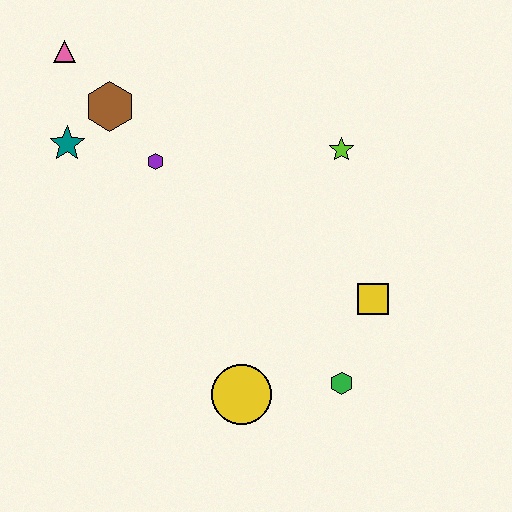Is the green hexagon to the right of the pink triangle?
Yes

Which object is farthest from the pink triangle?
The green hexagon is farthest from the pink triangle.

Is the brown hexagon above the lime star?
Yes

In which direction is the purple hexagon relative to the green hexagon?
The purple hexagon is above the green hexagon.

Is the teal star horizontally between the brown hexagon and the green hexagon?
No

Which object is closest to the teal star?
The brown hexagon is closest to the teal star.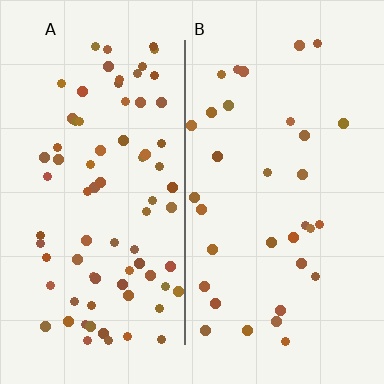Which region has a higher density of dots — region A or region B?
A (the left).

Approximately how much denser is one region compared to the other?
Approximately 2.4× — region A over region B.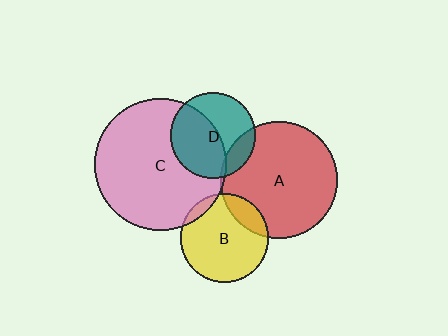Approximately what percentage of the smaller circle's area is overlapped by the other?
Approximately 15%.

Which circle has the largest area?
Circle C (pink).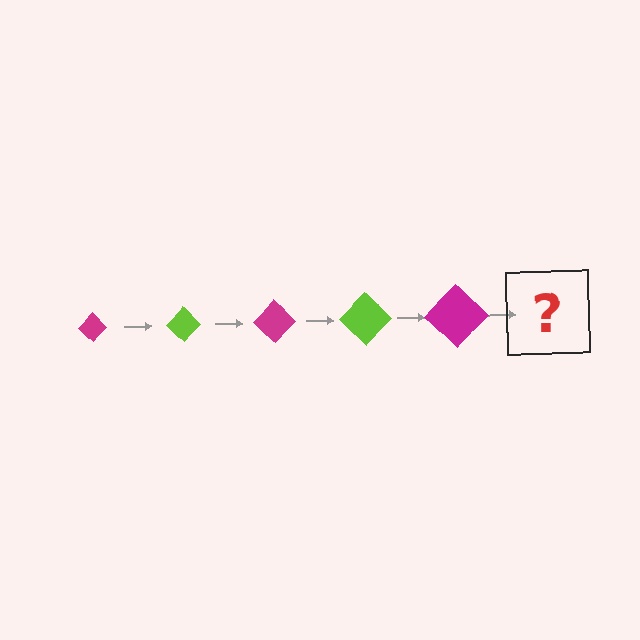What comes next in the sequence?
The next element should be a lime diamond, larger than the previous one.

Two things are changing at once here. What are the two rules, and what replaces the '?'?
The two rules are that the diamond grows larger each step and the color cycles through magenta and lime. The '?' should be a lime diamond, larger than the previous one.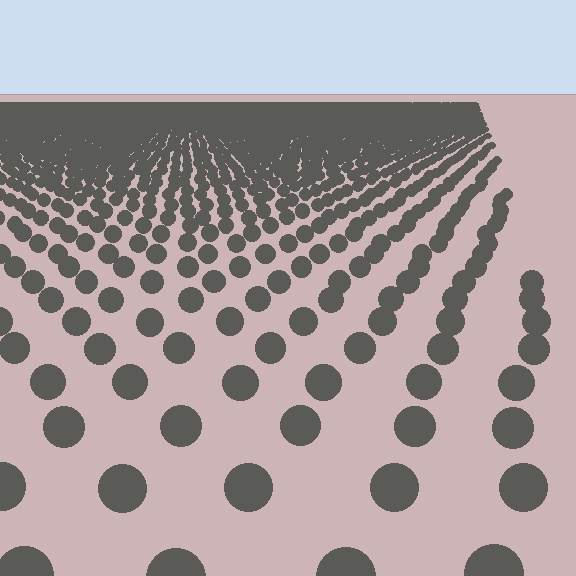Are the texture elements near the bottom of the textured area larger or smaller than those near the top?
Larger. Near the bottom, elements are closer to the viewer and appear at a bigger on-screen size.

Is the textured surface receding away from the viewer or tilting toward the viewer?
The surface is receding away from the viewer. Texture elements get smaller and denser toward the top.